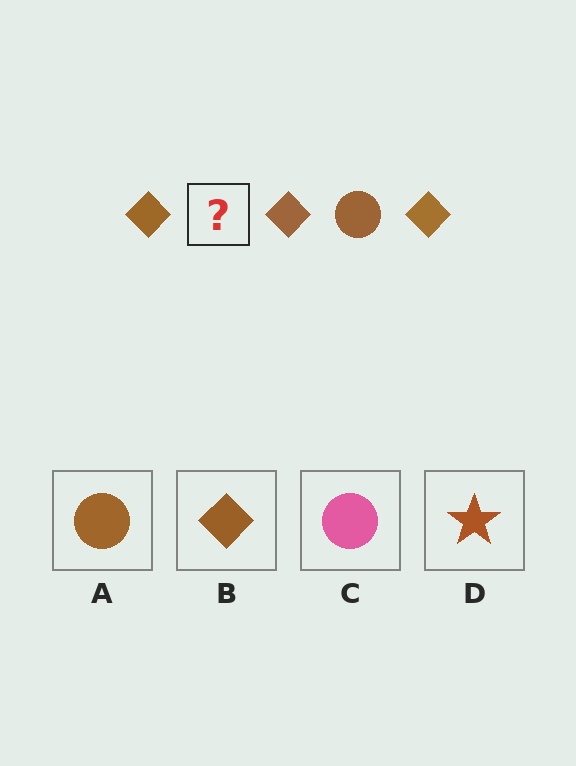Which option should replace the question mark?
Option A.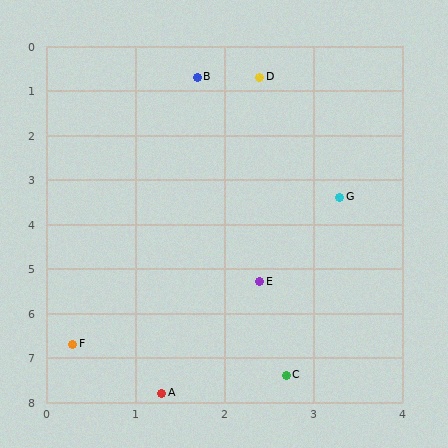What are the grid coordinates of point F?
Point F is at approximately (0.3, 6.7).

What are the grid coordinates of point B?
Point B is at approximately (1.7, 0.7).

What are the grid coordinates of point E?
Point E is at approximately (2.4, 5.3).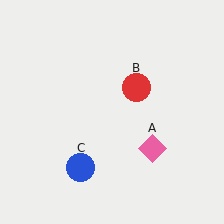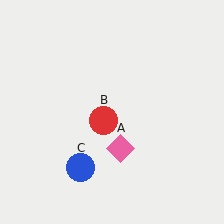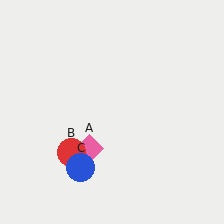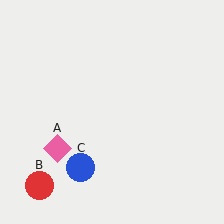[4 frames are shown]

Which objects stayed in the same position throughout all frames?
Blue circle (object C) remained stationary.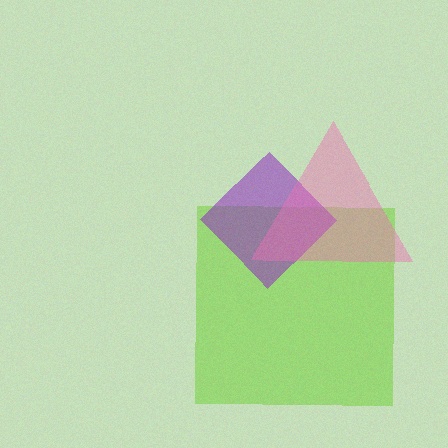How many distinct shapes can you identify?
There are 3 distinct shapes: a lime square, a purple diamond, a pink triangle.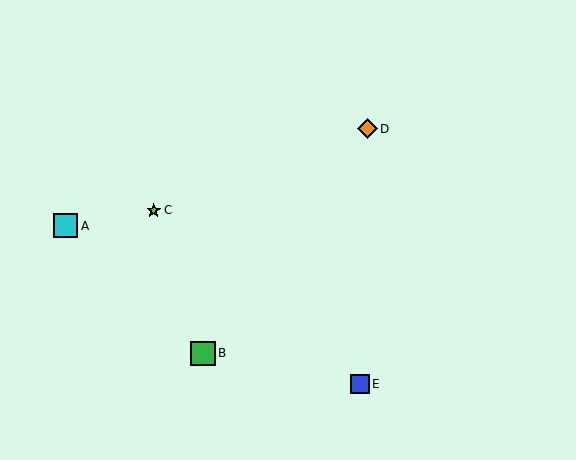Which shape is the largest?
The green square (labeled B) is the largest.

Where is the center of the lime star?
The center of the lime star is at (154, 210).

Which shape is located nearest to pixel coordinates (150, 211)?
The lime star (labeled C) at (154, 210) is nearest to that location.